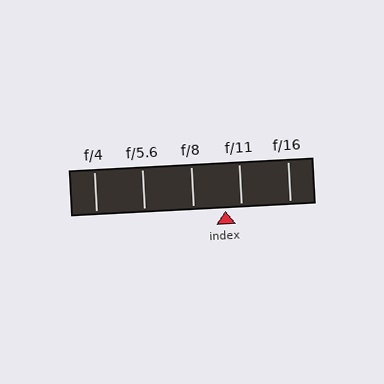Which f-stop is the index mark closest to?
The index mark is closest to f/11.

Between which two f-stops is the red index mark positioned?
The index mark is between f/8 and f/11.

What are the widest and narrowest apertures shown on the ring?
The widest aperture shown is f/4 and the narrowest is f/16.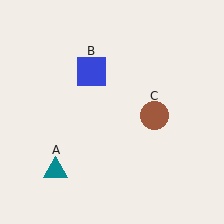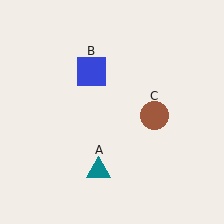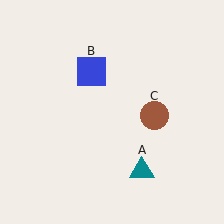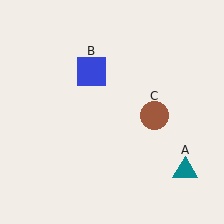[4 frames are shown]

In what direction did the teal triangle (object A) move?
The teal triangle (object A) moved right.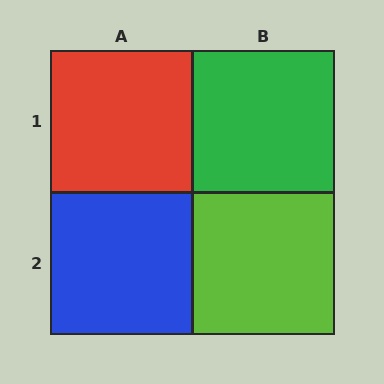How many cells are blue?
1 cell is blue.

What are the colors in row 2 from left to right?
Blue, lime.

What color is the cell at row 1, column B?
Green.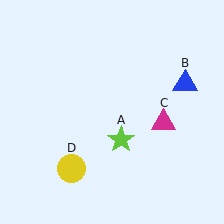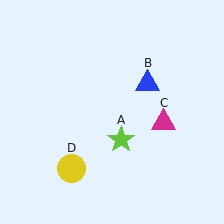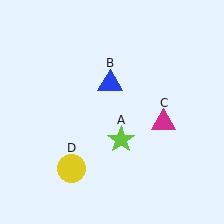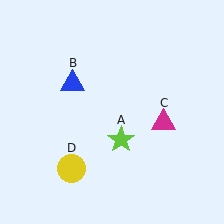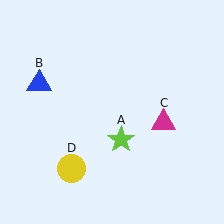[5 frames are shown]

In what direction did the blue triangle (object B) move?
The blue triangle (object B) moved left.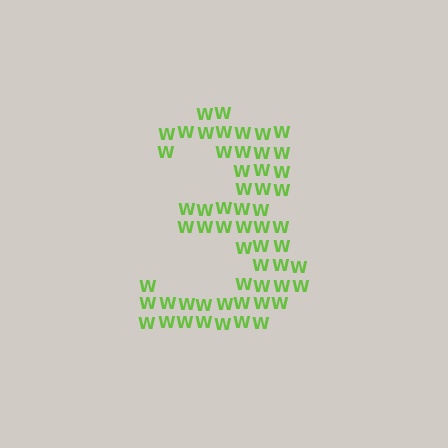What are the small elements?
The small elements are letter W's.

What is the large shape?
The large shape is the digit 3.